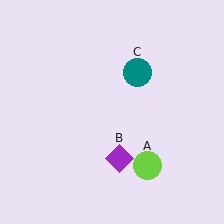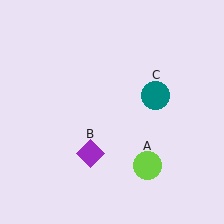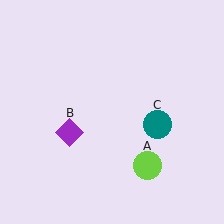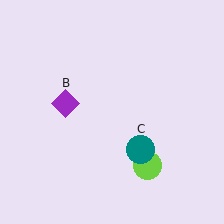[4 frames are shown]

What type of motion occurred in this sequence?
The purple diamond (object B), teal circle (object C) rotated clockwise around the center of the scene.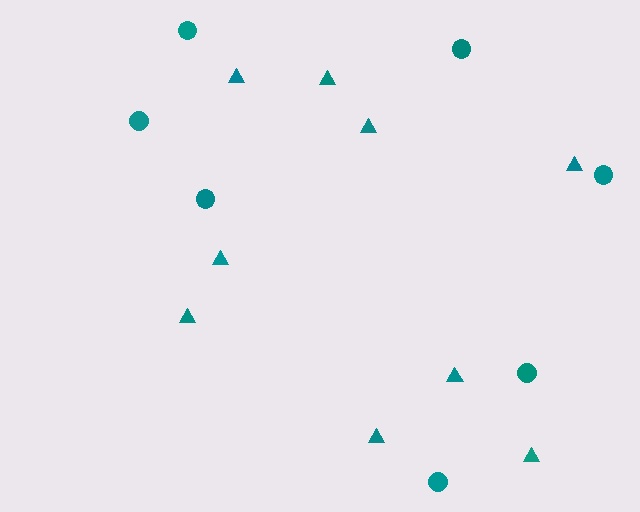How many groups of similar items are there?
There are 2 groups: one group of triangles (9) and one group of circles (7).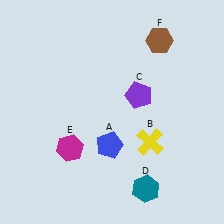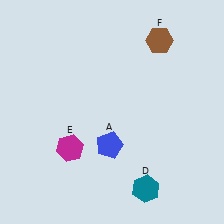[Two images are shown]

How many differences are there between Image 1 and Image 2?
There are 2 differences between the two images.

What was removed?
The yellow cross (B), the purple pentagon (C) were removed in Image 2.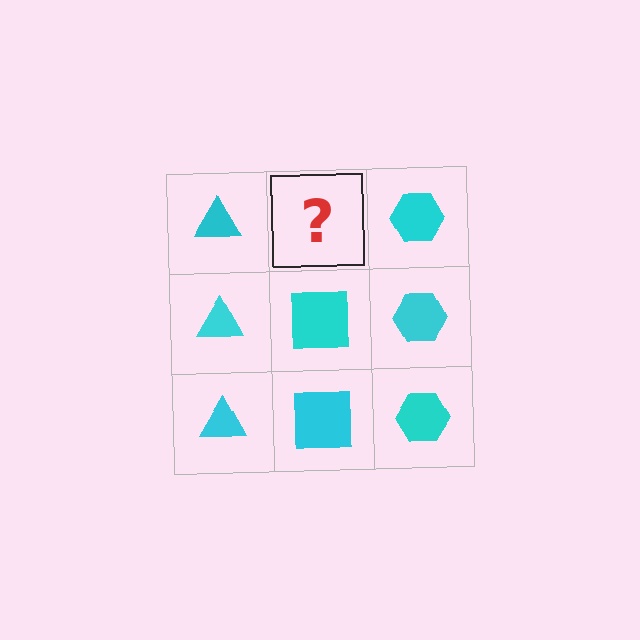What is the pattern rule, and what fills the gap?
The rule is that each column has a consistent shape. The gap should be filled with a cyan square.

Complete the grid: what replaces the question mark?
The question mark should be replaced with a cyan square.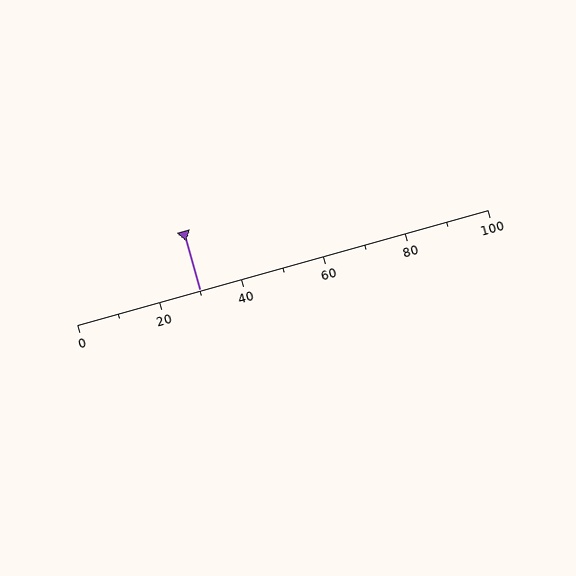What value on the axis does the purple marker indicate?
The marker indicates approximately 30.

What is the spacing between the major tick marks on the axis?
The major ticks are spaced 20 apart.